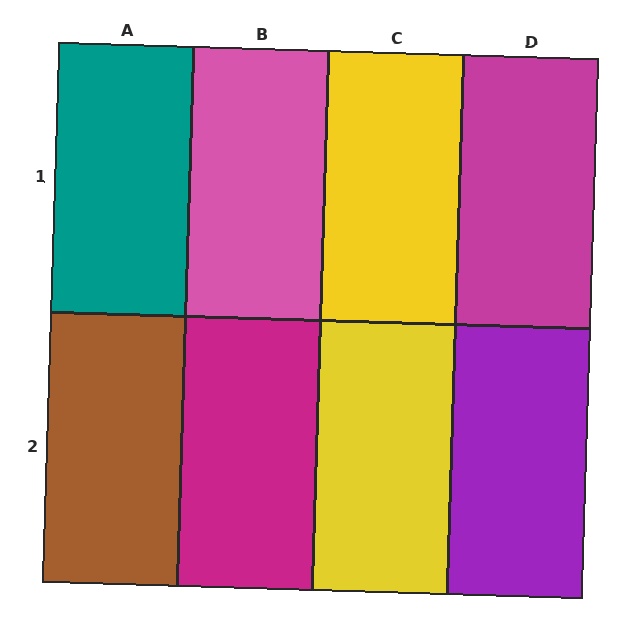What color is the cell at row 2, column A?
Brown.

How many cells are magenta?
2 cells are magenta.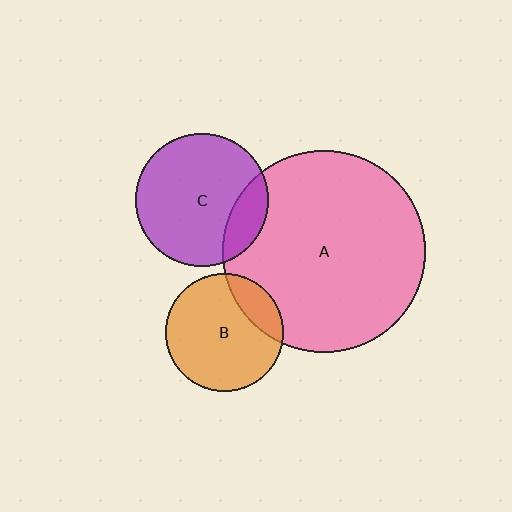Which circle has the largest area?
Circle A (pink).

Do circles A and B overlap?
Yes.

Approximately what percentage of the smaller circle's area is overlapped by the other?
Approximately 20%.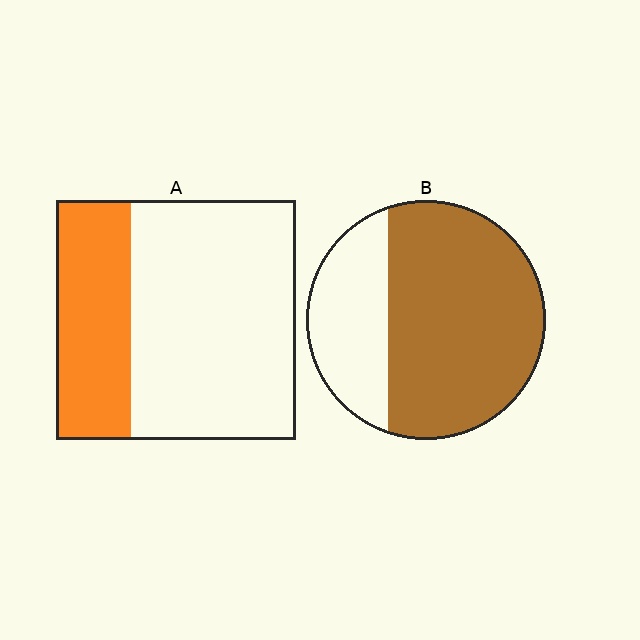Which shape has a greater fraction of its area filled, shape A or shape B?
Shape B.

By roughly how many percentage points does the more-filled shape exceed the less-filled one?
By roughly 40 percentage points (B over A).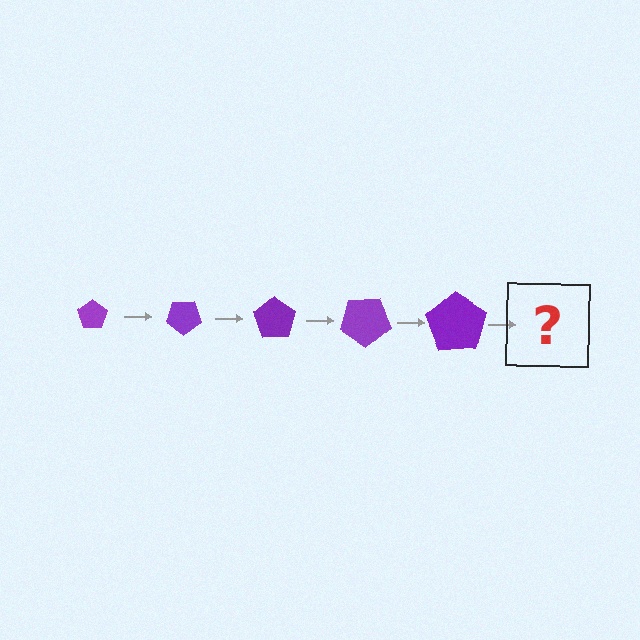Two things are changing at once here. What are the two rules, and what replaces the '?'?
The two rules are that the pentagon grows larger each step and it rotates 35 degrees each step. The '?' should be a pentagon, larger than the previous one and rotated 175 degrees from the start.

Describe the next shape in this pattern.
It should be a pentagon, larger than the previous one and rotated 175 degrees from the start.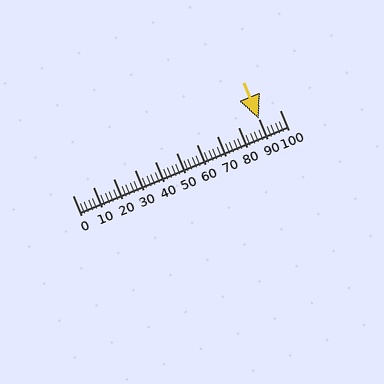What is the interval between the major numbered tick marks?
The major tick marks are spaced 10 units apart.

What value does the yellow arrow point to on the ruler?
The yellow arrow points to approximately 90.